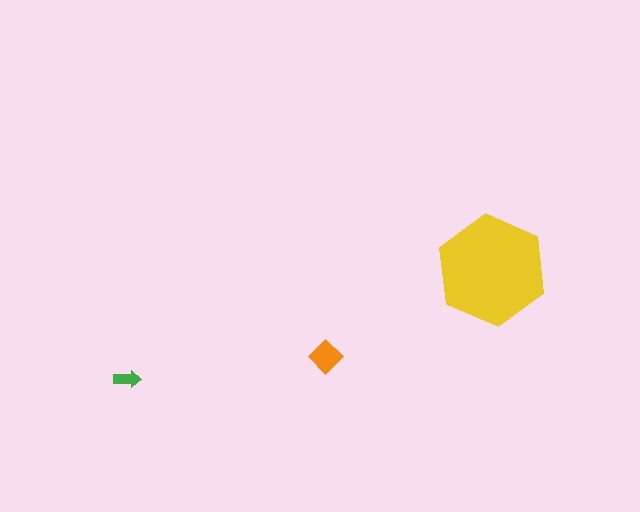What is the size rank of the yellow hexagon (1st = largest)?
1st.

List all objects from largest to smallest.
The yellow hexagon, the orange diamond, the green arrow.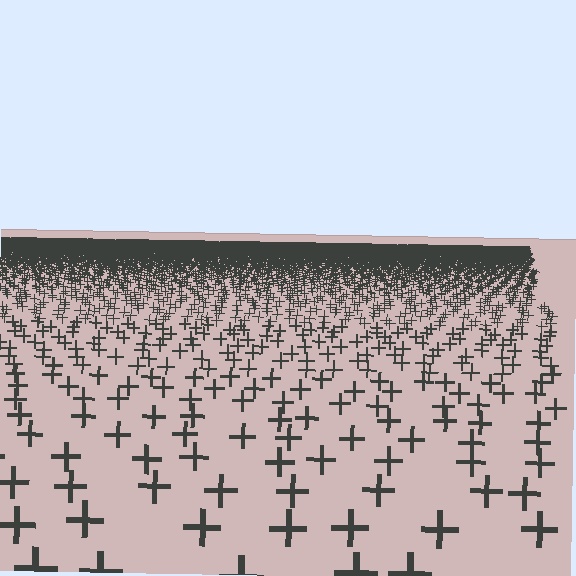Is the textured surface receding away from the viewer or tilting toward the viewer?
The surface is receding away from the viewer. Texture elements get smaller and denser toward the top.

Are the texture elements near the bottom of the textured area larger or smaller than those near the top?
Larger. Near the bottom, elements are closer to the viewer and appear at a bigger on-screen size.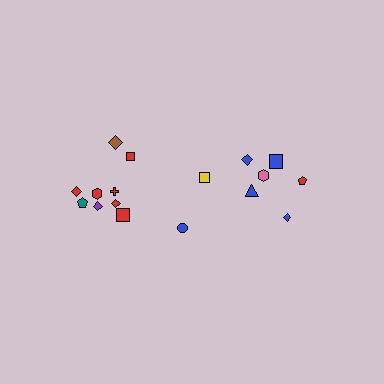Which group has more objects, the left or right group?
The left group.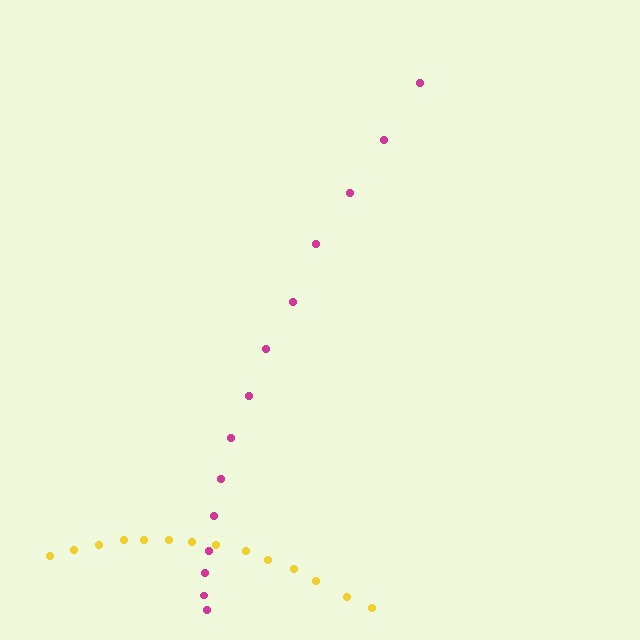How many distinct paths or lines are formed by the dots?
There are 2 distinct paths.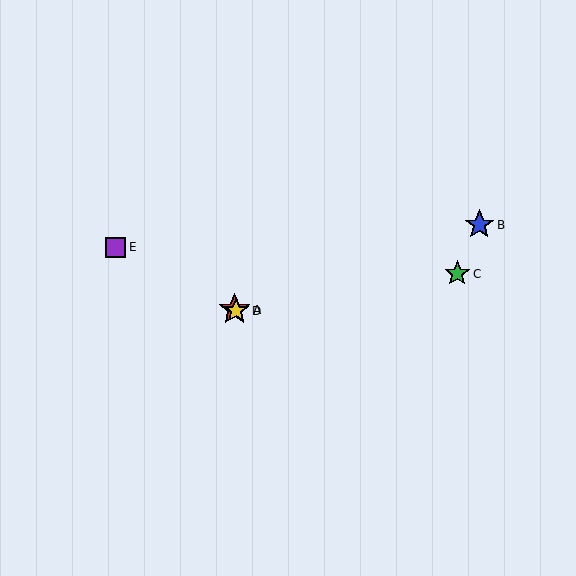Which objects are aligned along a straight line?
Objects A, D, E are aligned along a straight line.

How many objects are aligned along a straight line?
3 objects (A, D, E) are aligned along a straight line.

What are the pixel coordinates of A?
Object A is at (234, 310).